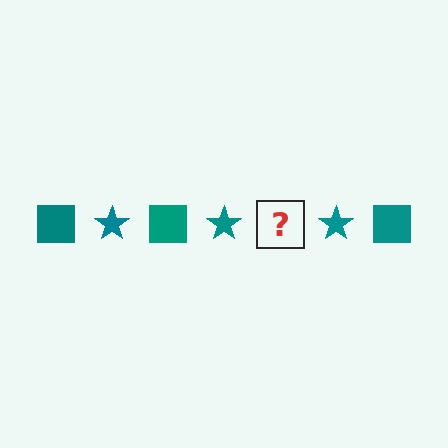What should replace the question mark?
The question mark should be replaced with a teal square.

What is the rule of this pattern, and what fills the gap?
The rule is that the pattern cycles through square, star shapes in teal. The gap should be filled with a teal square.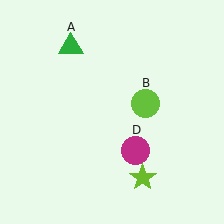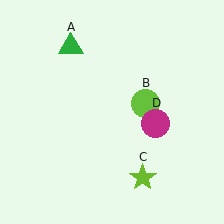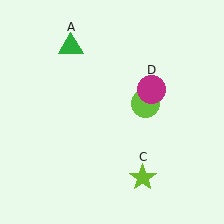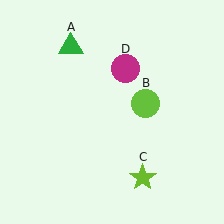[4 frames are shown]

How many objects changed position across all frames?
1 object changed position: magenta circle (object D).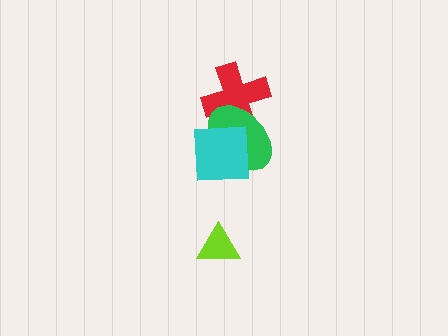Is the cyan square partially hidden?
No, no other shape covers it.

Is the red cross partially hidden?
Yes, it is partially covered by another shape.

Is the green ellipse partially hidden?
Yes, it is partially covered by another shape.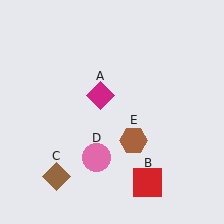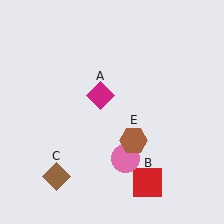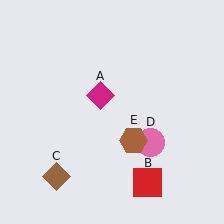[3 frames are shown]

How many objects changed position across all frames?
1 object changed position: pink circle (object D).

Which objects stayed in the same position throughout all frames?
Magenta diamond (object A) and red square (object B) and brown diamond (object C) and brown hexagon (object E) remained stationary.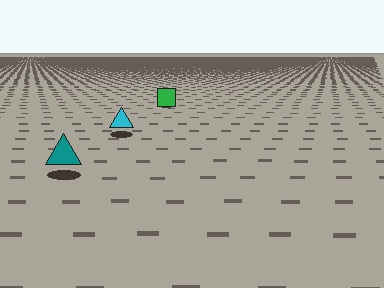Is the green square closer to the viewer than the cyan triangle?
No. The cyan triangle is closer — you can tell from the texture gradient: the ground texture is coarser near it.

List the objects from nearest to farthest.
From nearest to farthest: the teal triangle, the cyan triangle, the green square.